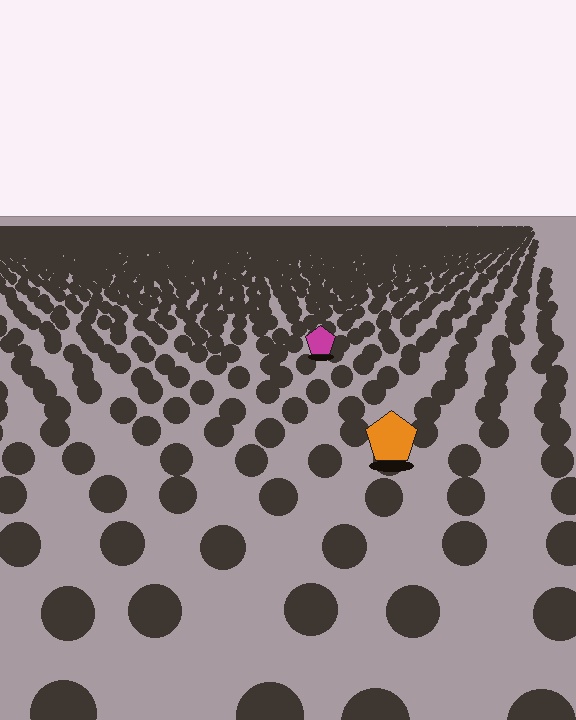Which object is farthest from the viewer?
The magenta pentagon is farthest from the viewer. It appears smaller and the ground texture around it is denser.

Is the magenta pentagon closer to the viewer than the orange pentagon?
No. The orange pentagon is closer — you can tell from the texture gradient: the ground texture is coarser near it.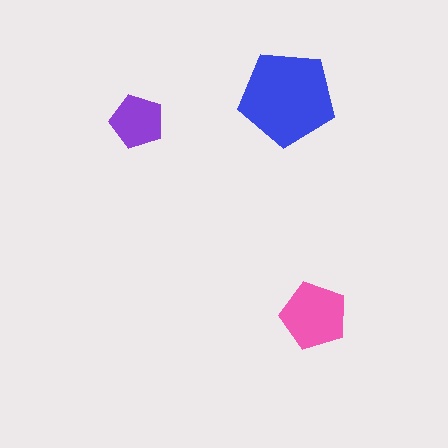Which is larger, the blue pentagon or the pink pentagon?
The blue one.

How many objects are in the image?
There are 3 objects in the image.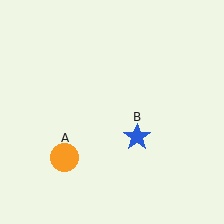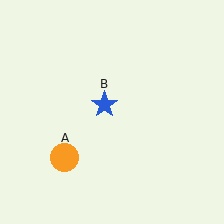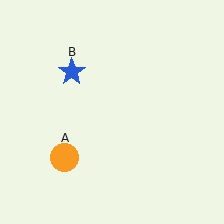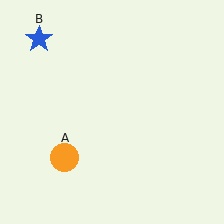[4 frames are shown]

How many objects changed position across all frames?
1 object changed position: blue star (object B).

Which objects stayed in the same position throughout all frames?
Orange circle (object A) remained stationary.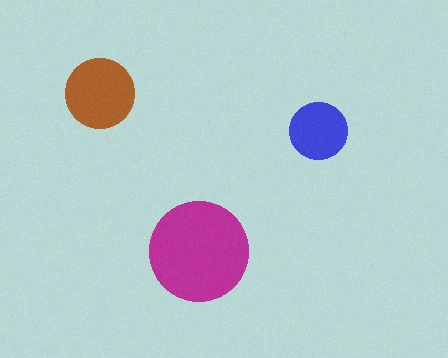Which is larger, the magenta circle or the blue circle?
The magenta one.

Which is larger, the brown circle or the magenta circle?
The magenta one.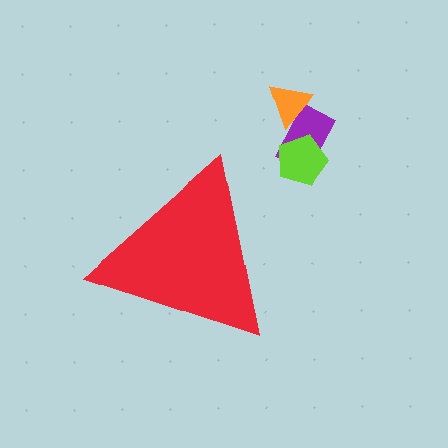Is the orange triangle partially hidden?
No, the orange triangle is fully visible.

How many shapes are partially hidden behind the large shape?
0 shapes are partially hidden.